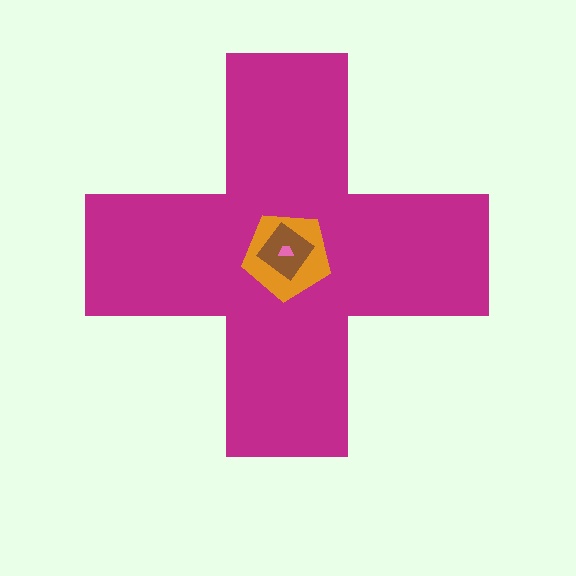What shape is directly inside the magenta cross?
The orange pentagon.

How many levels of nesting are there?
4.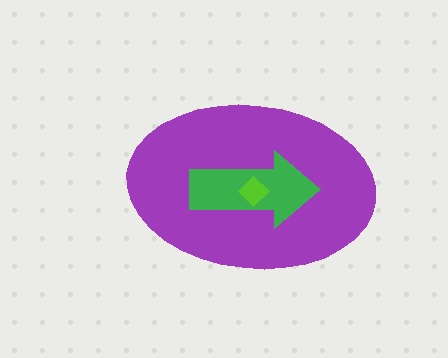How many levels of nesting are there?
3.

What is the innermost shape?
The lime diamond.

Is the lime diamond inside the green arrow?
Yes.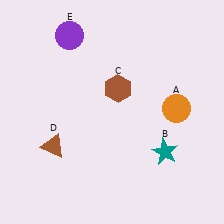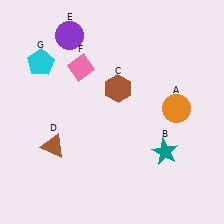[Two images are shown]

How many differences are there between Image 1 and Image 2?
There are 2 differences between the two images.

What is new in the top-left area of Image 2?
A cyan pentagon (G) was added in the top-left area of Image 2.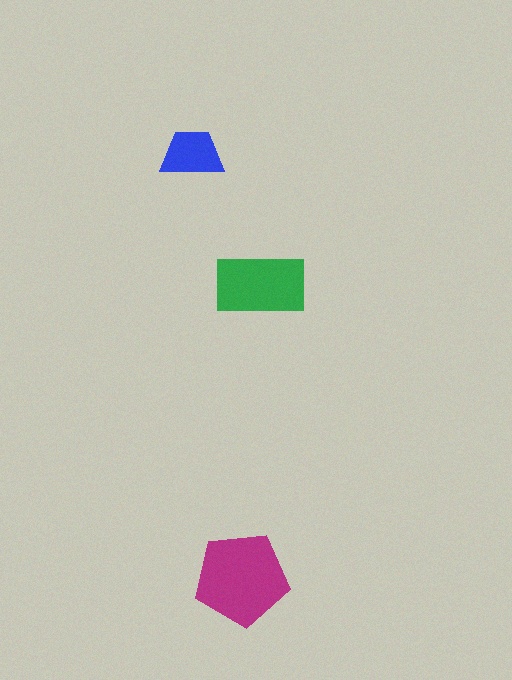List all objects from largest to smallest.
The magenta pentagon, the green rectangle, the blue trapezoid.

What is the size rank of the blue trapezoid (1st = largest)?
3rd.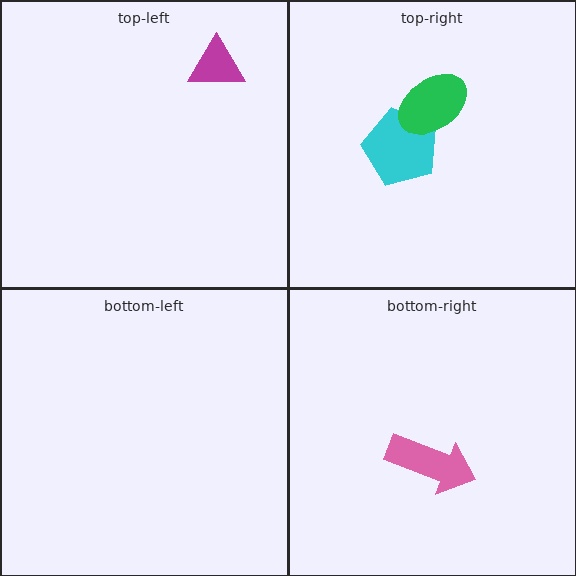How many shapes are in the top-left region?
1.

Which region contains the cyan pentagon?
The top-right region.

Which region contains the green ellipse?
The top-right region.